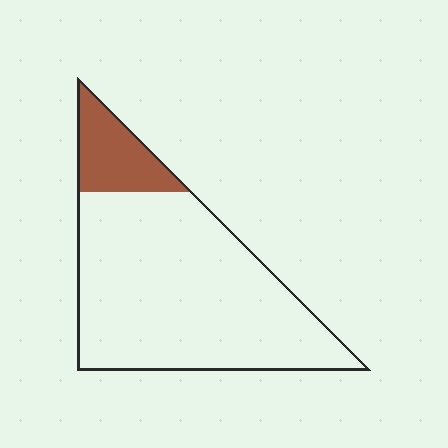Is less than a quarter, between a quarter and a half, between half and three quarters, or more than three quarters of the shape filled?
Less than a quarter.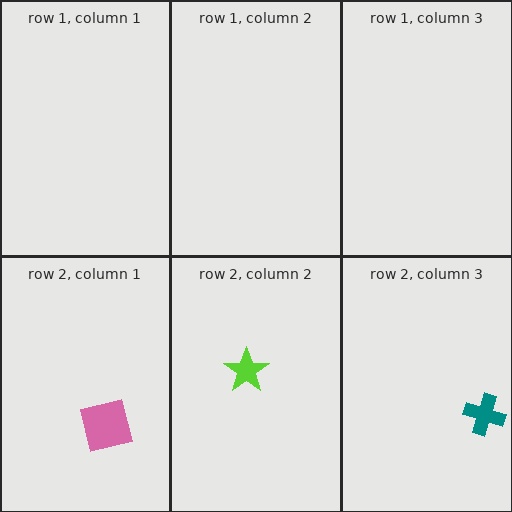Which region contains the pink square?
The row 2, column 1 region.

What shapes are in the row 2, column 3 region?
The teal cross.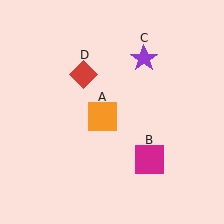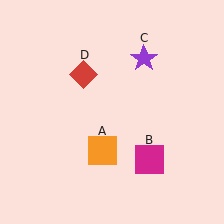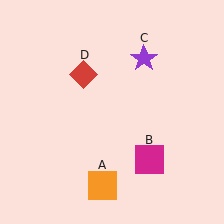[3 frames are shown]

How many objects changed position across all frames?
1 object changed position: orange square (object A).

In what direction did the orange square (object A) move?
The orange square (object A) moved down.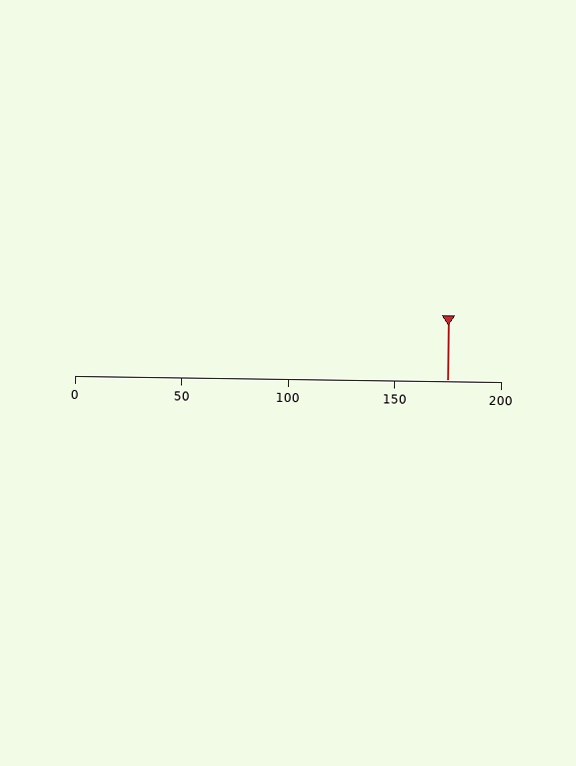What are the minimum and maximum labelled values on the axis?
The axis runs from 0 to 200.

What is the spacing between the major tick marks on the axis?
The major ticks are spaced 50 apart.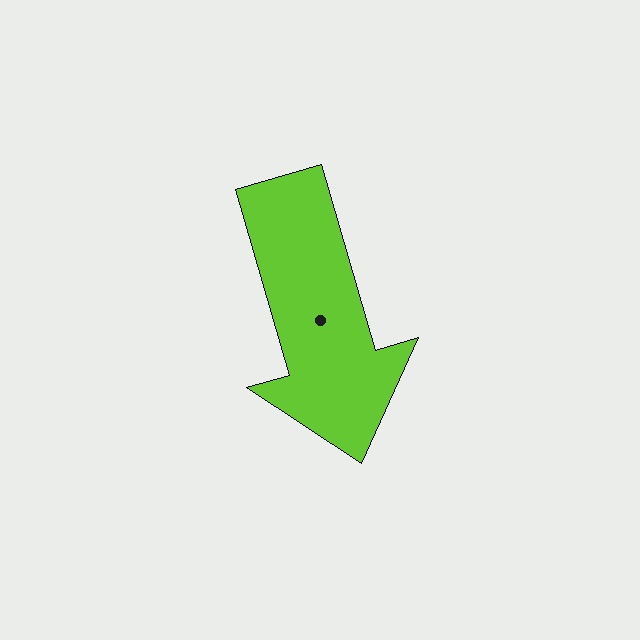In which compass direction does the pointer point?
South.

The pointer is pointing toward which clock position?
Roughly 5 o'clock.